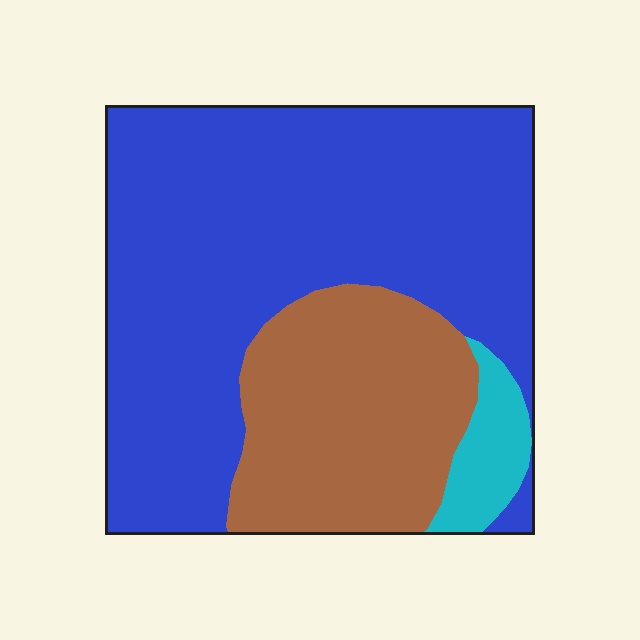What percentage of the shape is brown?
Brown covers about 30% of the shape.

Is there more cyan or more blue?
Blue.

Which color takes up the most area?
Blue, at roughly 65%.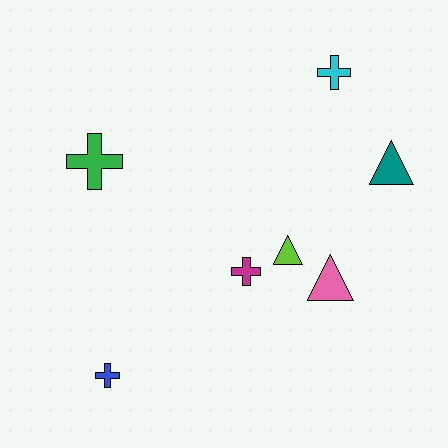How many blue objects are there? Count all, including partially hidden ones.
There is 1 blue object.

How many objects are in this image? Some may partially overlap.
There are 7 objects.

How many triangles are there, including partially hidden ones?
There are 3 triangles.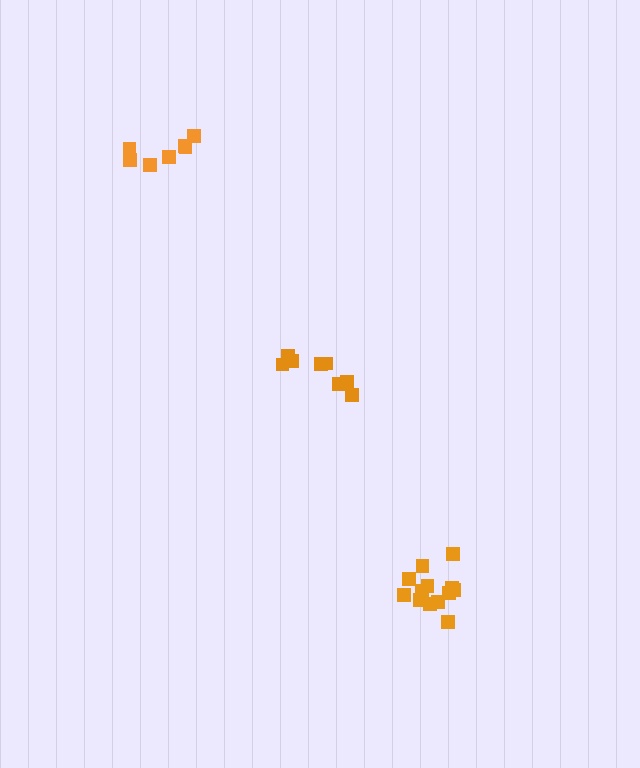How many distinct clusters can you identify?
There are 3 distinct clusters.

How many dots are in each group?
Group 1: 8 dots, Group 2: 7 dots, Group 3: 13 dots (28 total).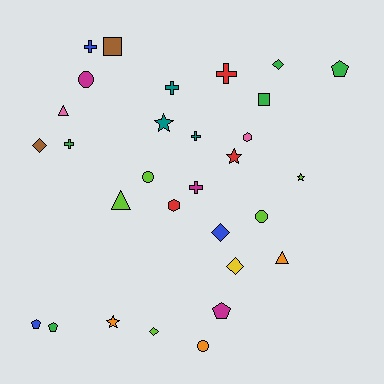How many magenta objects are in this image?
There are 3 magenta objects.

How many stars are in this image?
There are 4 stars.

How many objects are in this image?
There are 30 objects.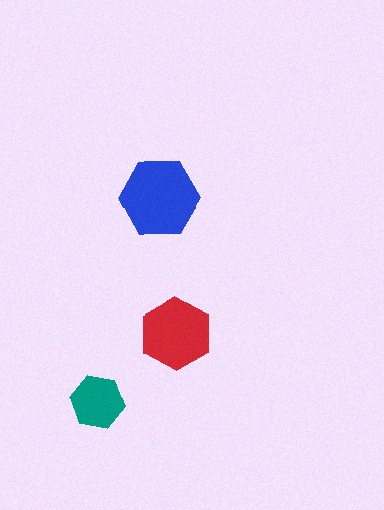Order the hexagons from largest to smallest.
the blue one, the red one, the teal one.